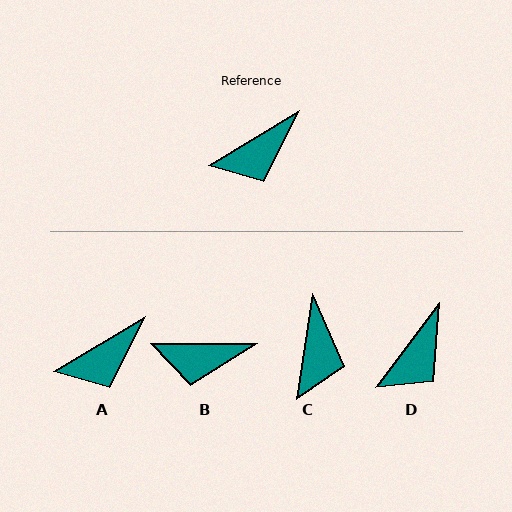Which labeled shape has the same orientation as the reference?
A.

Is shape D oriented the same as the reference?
No, it is off by about 22 degrees.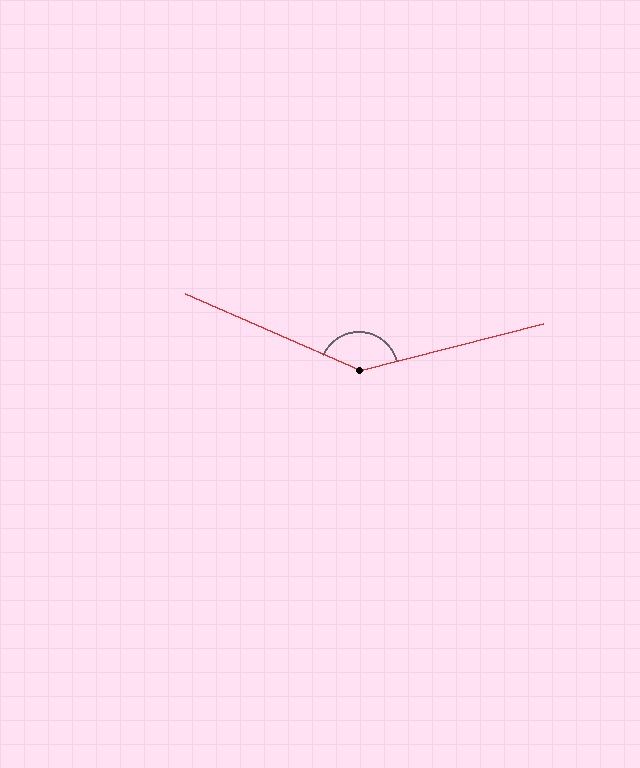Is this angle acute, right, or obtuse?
It is obtuse.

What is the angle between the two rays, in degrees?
Approximately 142 degrees.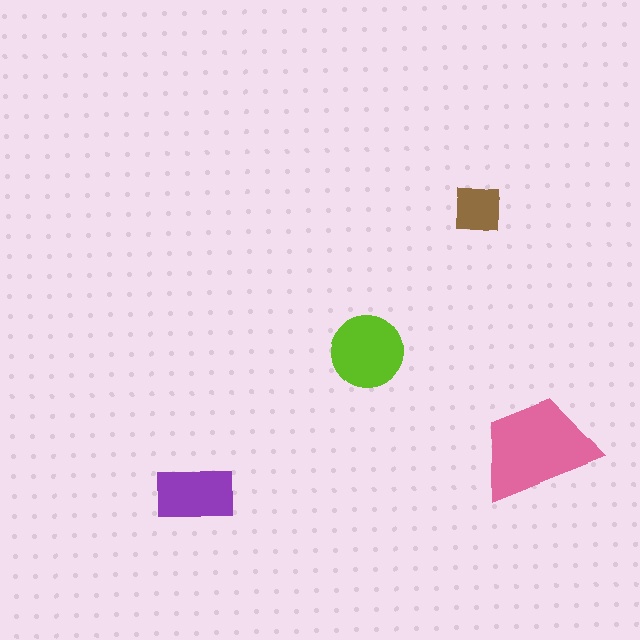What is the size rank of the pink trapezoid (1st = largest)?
1st.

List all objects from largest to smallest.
The pink trapezoid, the lime circle, the purple rectangle, the brown square.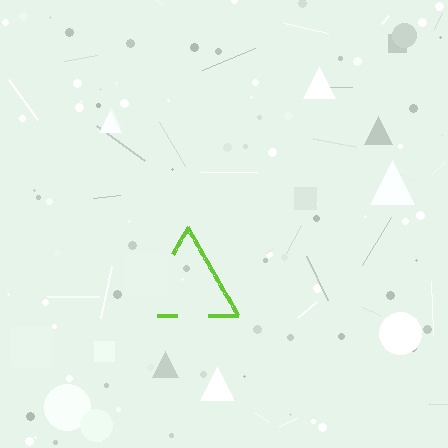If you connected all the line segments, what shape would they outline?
They would outline a triangle.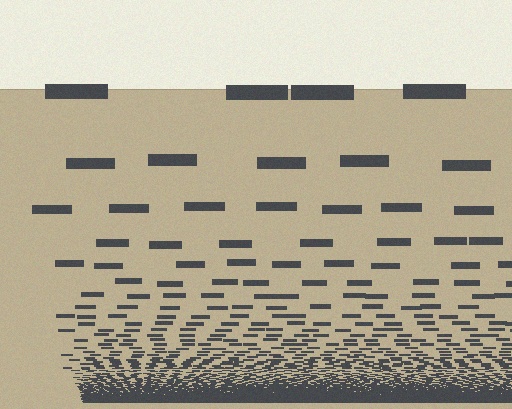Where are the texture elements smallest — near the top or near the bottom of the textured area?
Near the bottom.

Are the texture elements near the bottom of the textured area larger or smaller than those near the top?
Smaller. The gradient is inverted — elements near the bottom are smaller and denser.